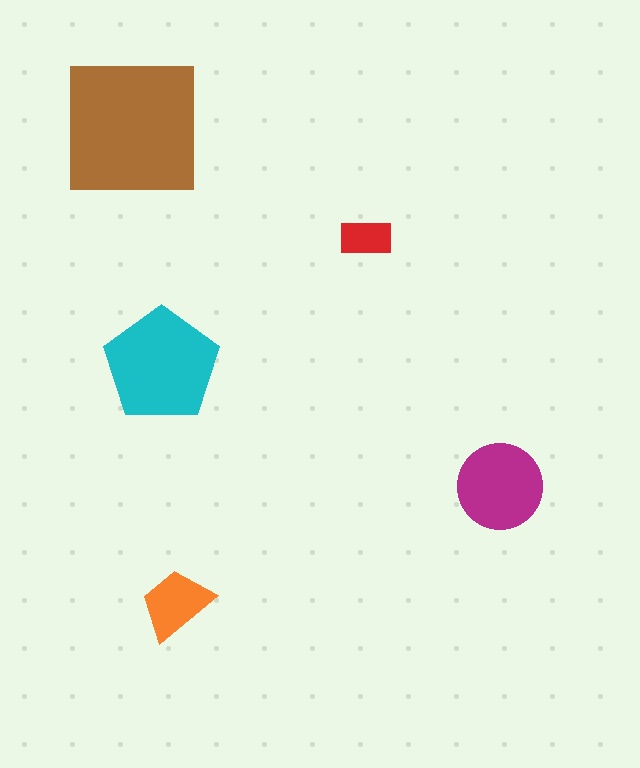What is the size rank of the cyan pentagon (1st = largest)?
2nd.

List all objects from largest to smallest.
The brown square, the cyan pentagon, the magenta circle, the orange trapezoid, the red rectangle.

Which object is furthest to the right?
The magenta circle is rightmost.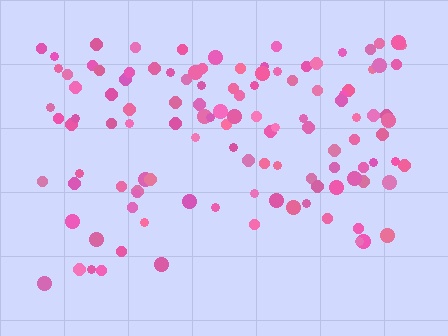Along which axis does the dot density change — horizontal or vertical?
Vertical.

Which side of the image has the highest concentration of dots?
The top.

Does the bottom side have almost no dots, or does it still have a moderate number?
Still a moderate number, just noticeably fewer than the top.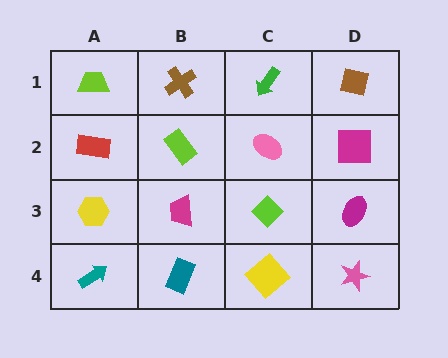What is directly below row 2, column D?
A magenta ellipse.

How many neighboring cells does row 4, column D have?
2.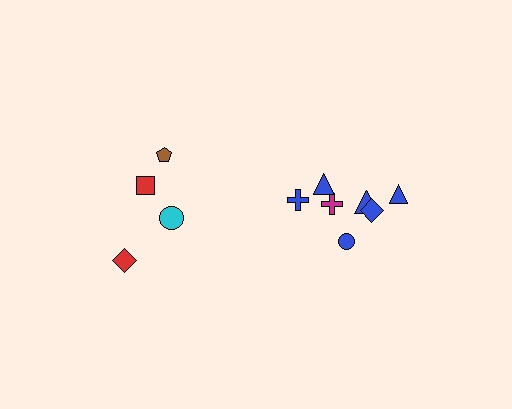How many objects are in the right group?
There are 7 objects.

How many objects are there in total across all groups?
There are 11 objects.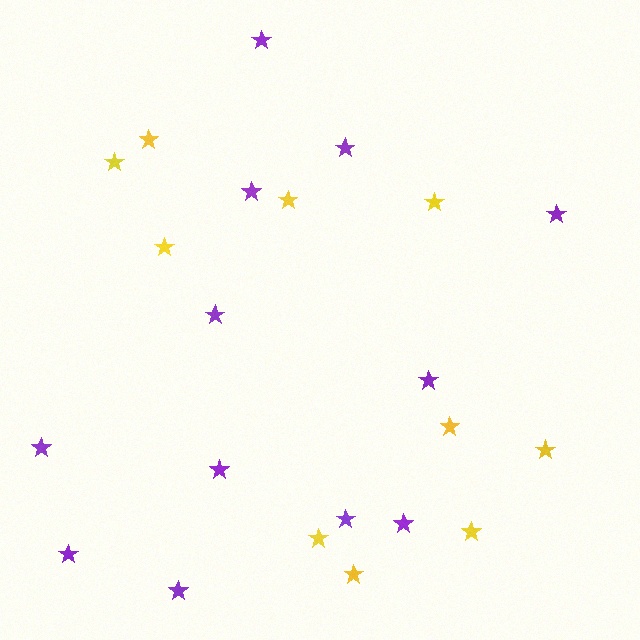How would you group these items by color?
There are 2 groups: one group of yellow stars (10) and one group of purple stars (12).